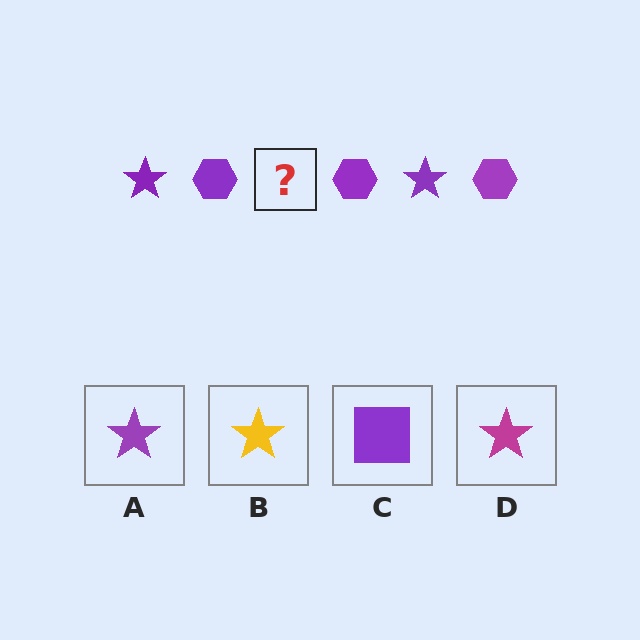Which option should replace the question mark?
Option A.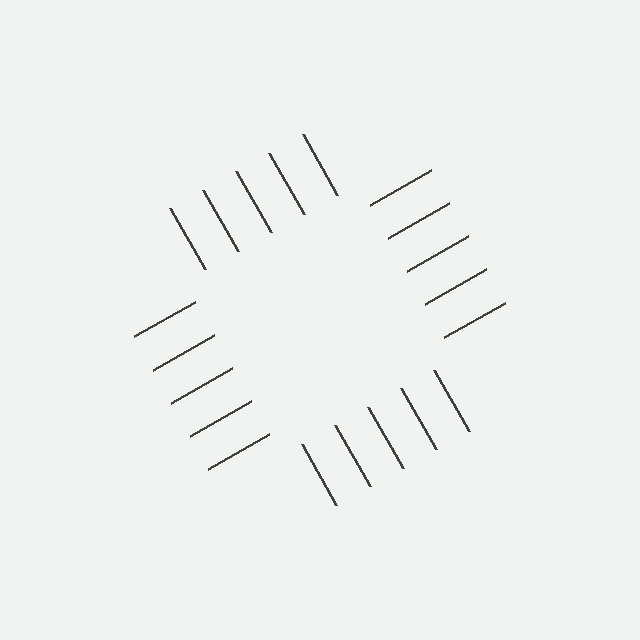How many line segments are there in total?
20 — 5 along each of the 4 edges.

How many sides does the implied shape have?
4 sides — the line-ends trace a square.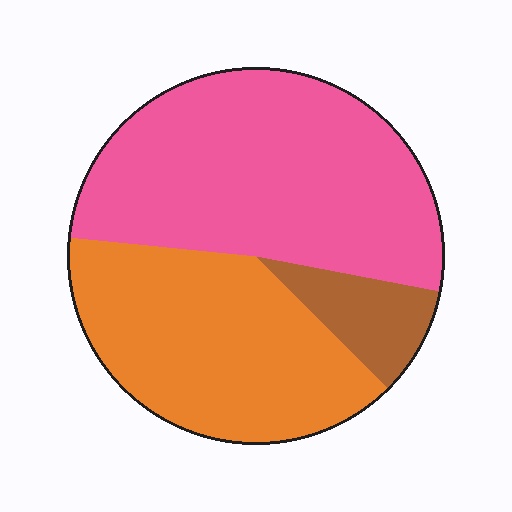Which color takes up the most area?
Pink, at roughly 50%.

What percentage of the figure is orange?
Orange covers about 40% of the figure.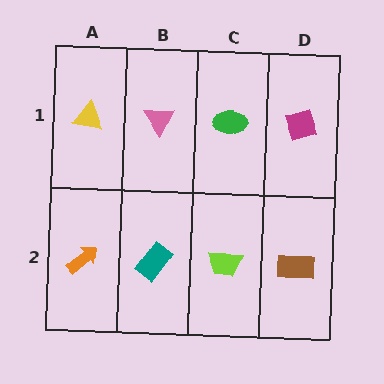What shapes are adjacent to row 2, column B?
A pink triangle (row 1, column B), an orange arrow (row 2, column A), a lime trapezoid (row 2, column C).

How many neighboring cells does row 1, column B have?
3.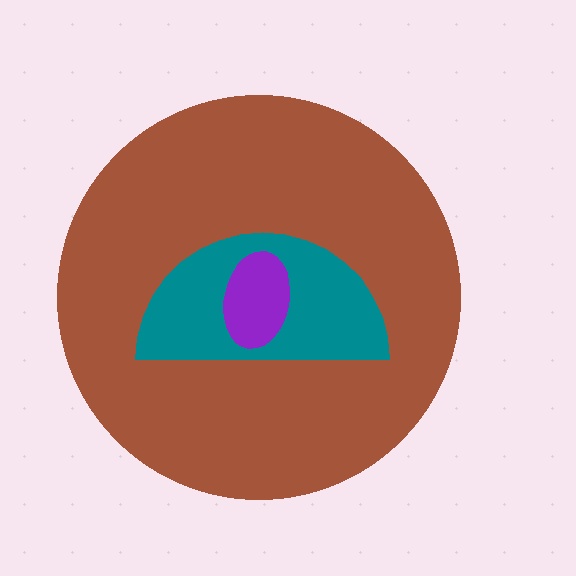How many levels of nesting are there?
3.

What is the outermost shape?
The brown circle.